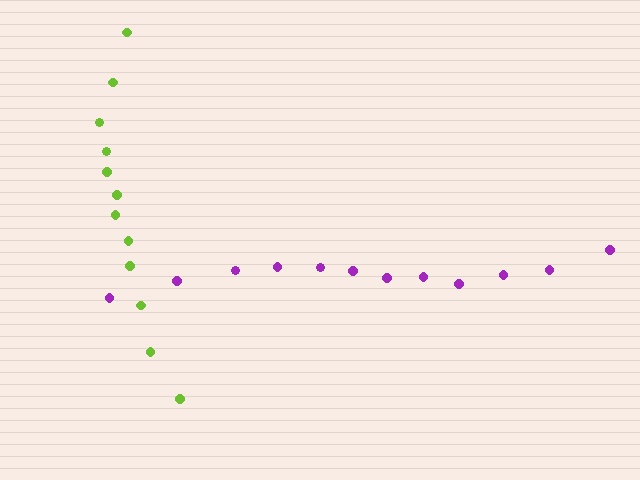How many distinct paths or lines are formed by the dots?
There are 2 distinct paths.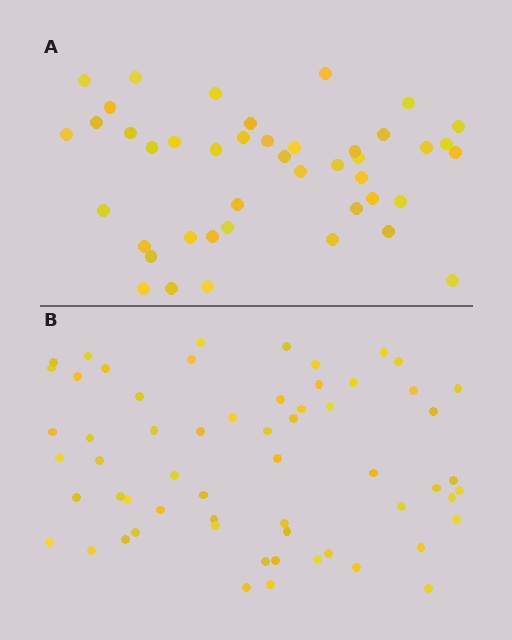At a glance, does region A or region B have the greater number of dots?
Region B (the bottom region) has more dots.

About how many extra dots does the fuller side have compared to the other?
Region B has approximately 15 more dots than region A.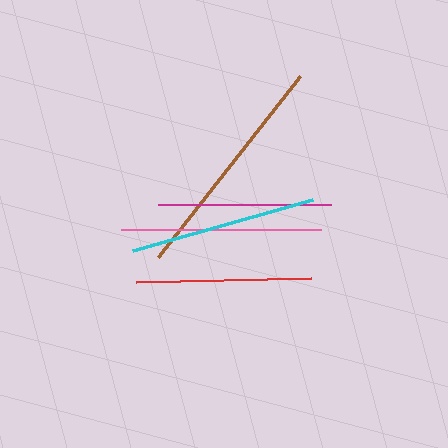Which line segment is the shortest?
The magenta line is the shortest at approximately 173 pixels.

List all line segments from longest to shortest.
From longest to shortest: brown, pink, cyan, red, magenta.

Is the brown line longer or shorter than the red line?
The brown line is longer than the red line.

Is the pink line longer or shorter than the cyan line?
The pink line is longer than the cyan line.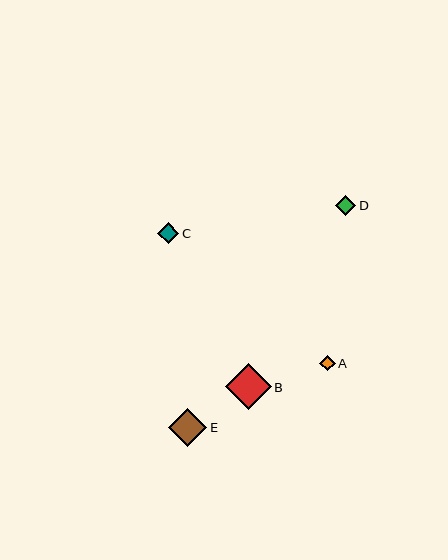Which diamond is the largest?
Diamond B is the largest with a size of approximately 46 pixels.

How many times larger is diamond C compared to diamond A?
Diamond C is approximately 1.4 times the size of diamond A.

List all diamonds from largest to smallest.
From largest to smallest: B, E, C, D, A.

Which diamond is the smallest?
Diamond A is the smallest with a size of approximately 15 pixels.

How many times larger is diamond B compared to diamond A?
Diamond B is approximately 3.0 times the size of diamond A.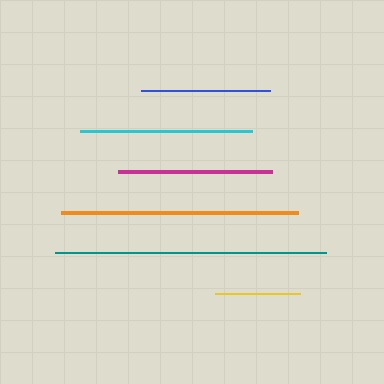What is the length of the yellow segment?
The yellow segment is approximately 85 pixels long.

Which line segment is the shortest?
The yellow line is the shortest at approximately 85 pixels.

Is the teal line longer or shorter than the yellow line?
The teal line is longer than the yellow line.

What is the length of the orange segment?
The orange segment is approximately 238 pixels long.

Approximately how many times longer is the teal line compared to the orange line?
The teal line is approximately 1.1 times the length of the orange line.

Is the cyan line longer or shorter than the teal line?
The teal line is longer than the cyan line.